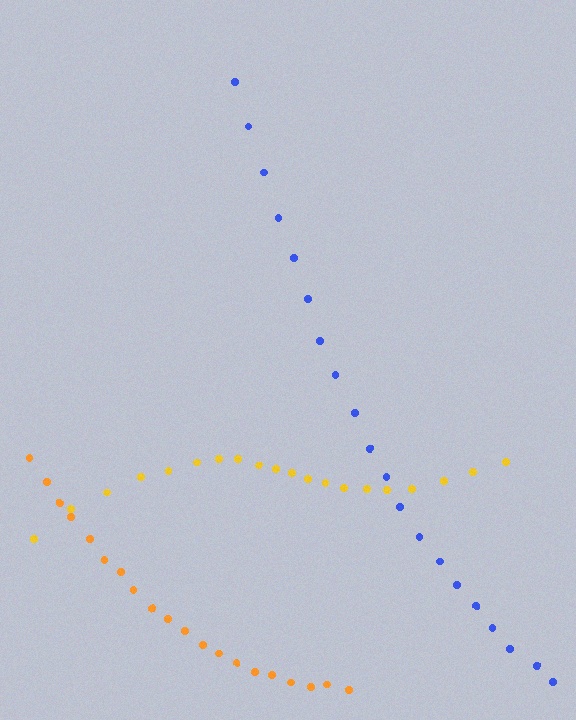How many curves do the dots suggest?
There are 3 distinct paths.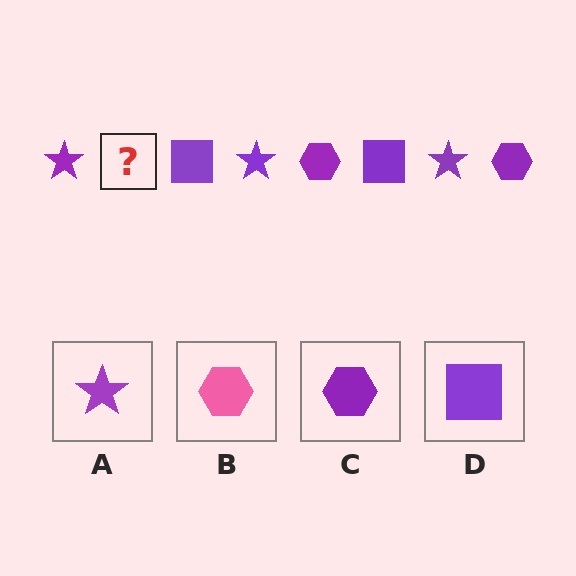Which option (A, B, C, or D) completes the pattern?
C.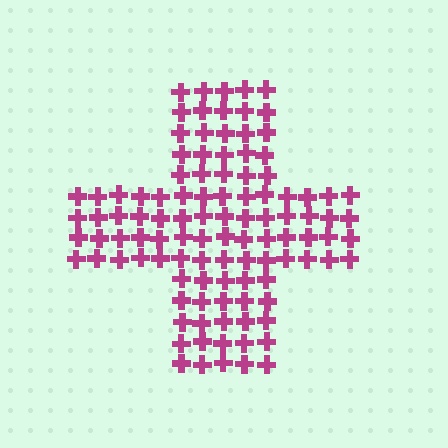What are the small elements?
The small elements are crosses.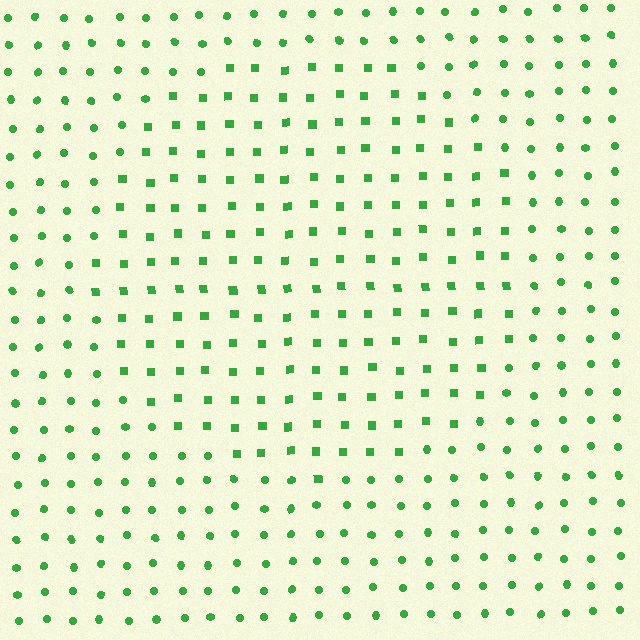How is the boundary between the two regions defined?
The boundary is defined by a change in element shape: squares inside vs. circles outside. All elements share the same color and spacing.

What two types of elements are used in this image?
The image uses squares inside the circle region and circles outside it.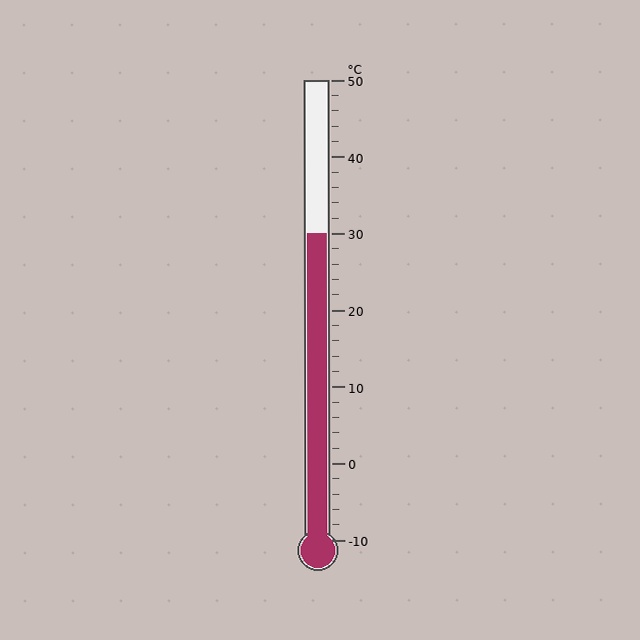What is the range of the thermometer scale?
The thermometer scale ranges from -10°C to 50°C.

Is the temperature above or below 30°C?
The temperature is at 30°C.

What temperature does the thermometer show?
The thermometer shows approximately 30°C.